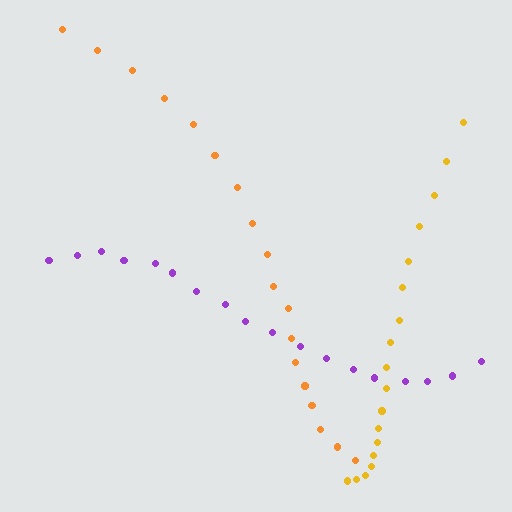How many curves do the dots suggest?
There are 3 distinct paths.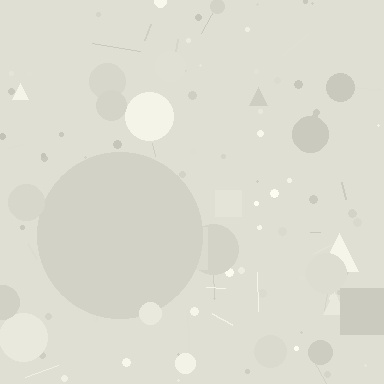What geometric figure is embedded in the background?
A circle is embedded in the background.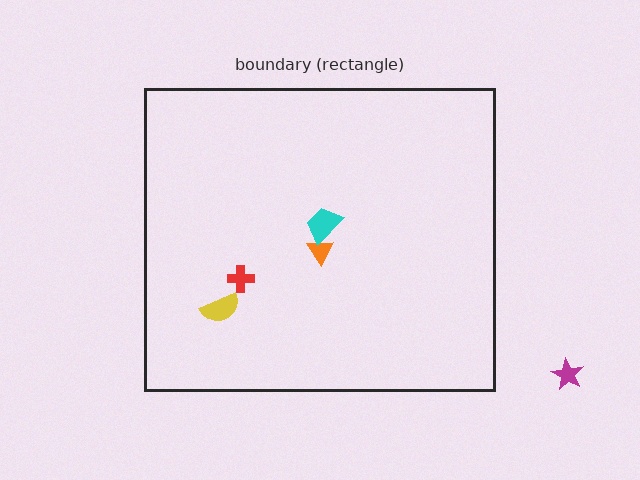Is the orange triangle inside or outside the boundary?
Inside.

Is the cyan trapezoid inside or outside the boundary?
Inside.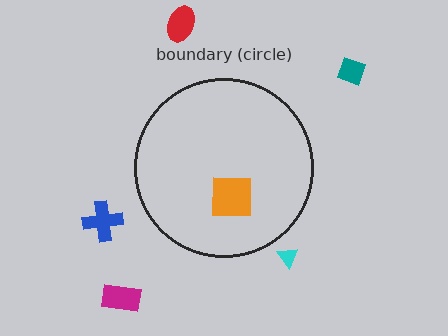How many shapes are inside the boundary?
1 inside, 5 outside.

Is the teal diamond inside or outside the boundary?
Outside.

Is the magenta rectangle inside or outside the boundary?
Outside.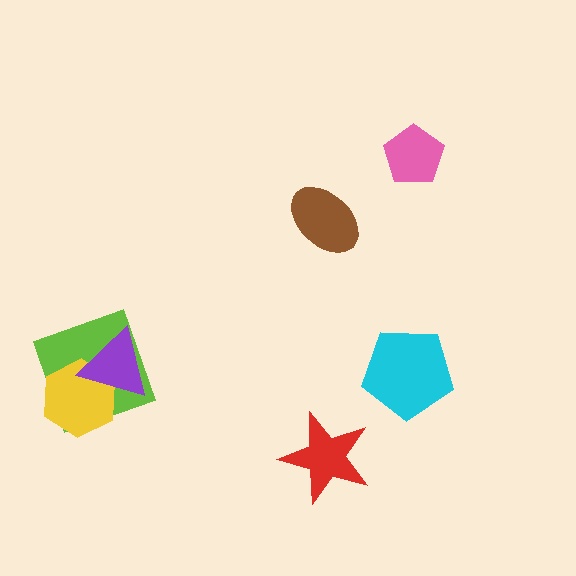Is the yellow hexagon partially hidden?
Yes, it is partially covered by another shape.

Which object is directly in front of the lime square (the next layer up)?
The yellow hexagon is directly in front of the lime square.